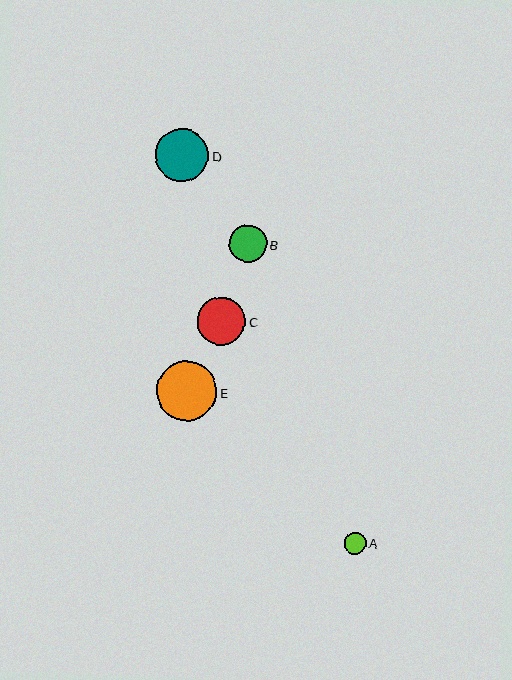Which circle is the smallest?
Circle A is the smallest with a size of approximately 22 pixels.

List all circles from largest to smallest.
From largest to smallest: E, D, C, B, A.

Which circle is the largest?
Circle E is the largest with a size of approximately 60 pixels.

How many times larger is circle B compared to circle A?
Circle B is approximately 1.7 times the size of circle A.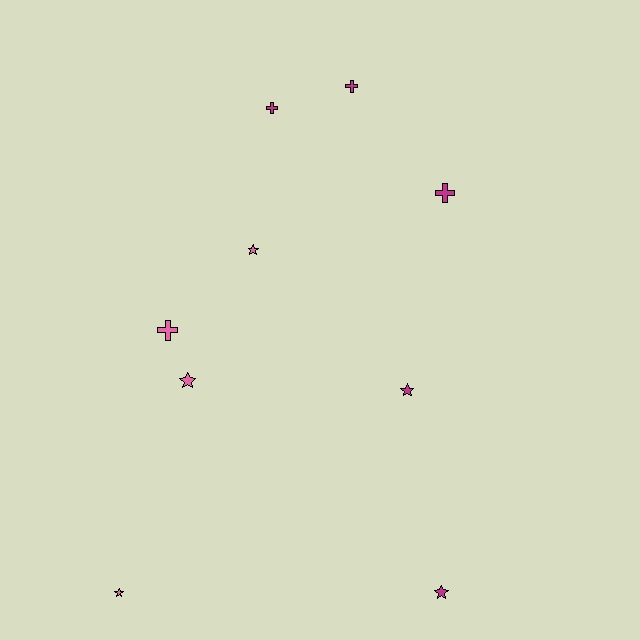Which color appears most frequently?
Magenta, with 5 objects.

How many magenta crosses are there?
There are 3 magenta crosses.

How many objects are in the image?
There are 9 objects.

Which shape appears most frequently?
Star, with 5 objects.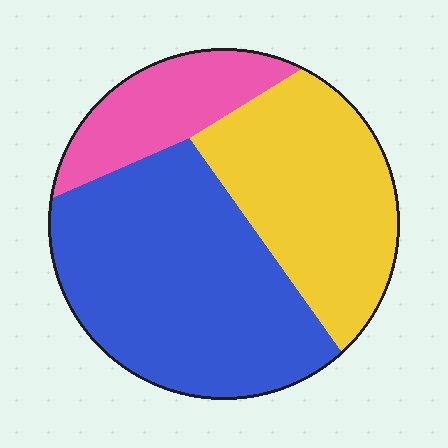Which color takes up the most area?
Blue, at roughly 50%.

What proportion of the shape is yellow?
Yellow takes up about one third (1/3) of the shape.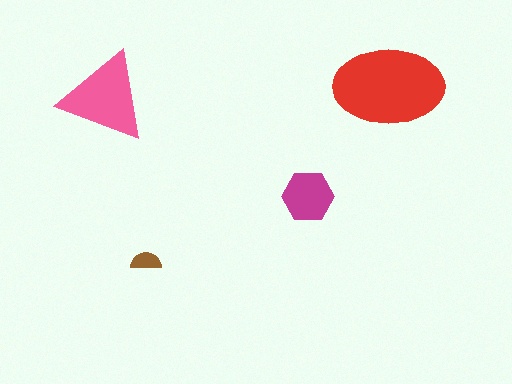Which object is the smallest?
The brown semicircle.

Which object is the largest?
The red ellipse.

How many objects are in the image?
There are 4 objects in the image.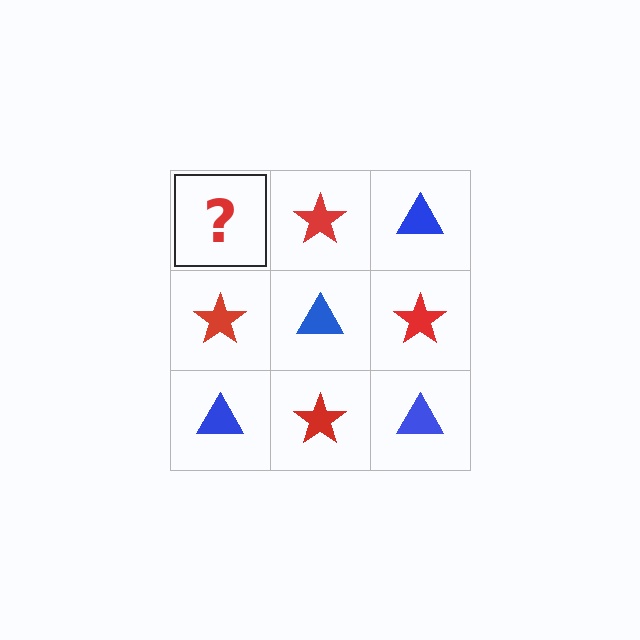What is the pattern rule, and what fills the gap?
The rule is that it alternates blue triangle and red star in a checkerboard pattern. The gap should be filled with a blue triangle.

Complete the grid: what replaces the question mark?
The question mark should be replaced with a blue triangle.